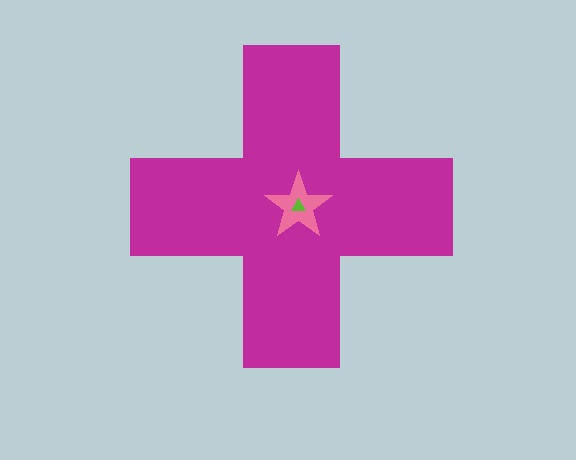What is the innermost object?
The lime triangle.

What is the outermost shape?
The magenta cross.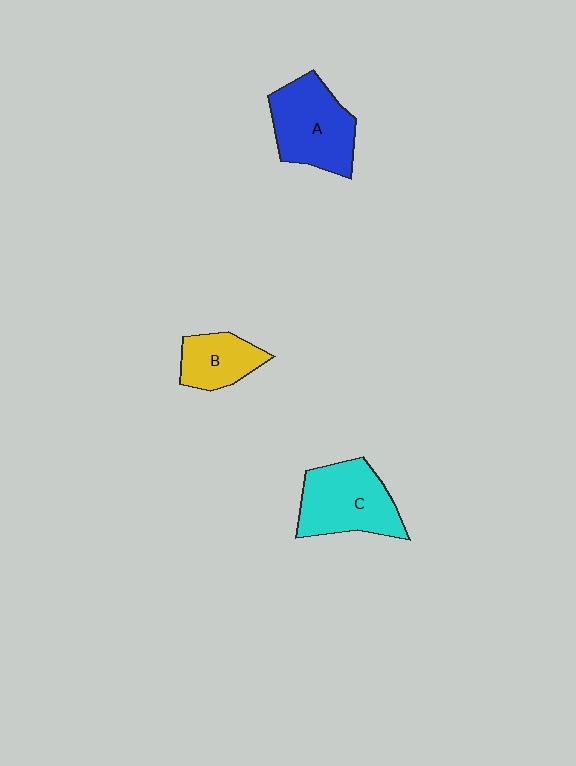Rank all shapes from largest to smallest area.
From largest to smallest: C (cyan), A (blue), B (yellow).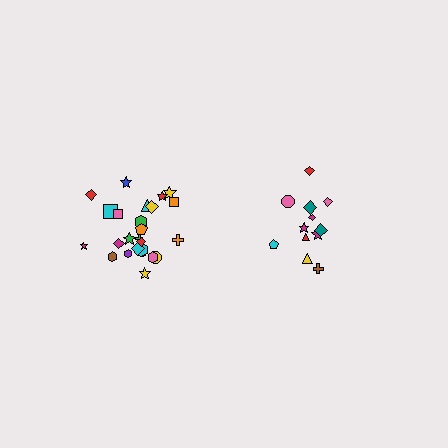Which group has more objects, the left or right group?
The left group.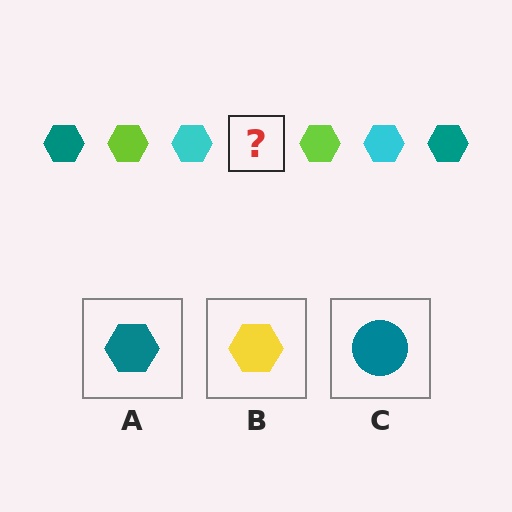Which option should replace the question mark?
Option A.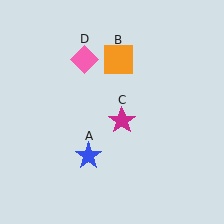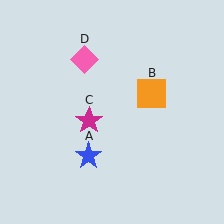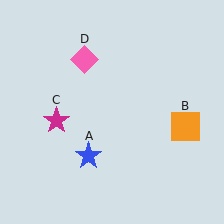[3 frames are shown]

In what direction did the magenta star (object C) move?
The magenta star (object C) moved left.